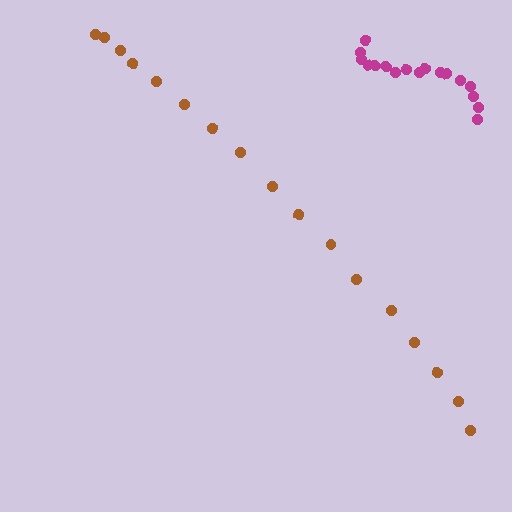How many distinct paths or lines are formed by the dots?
There are 2 distinct paths.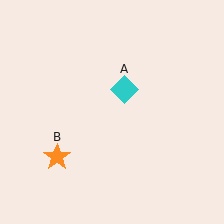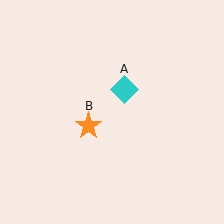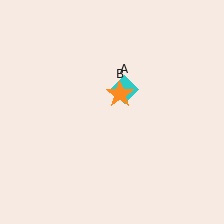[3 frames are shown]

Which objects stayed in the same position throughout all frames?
Cyan diamond (object A) remained stationary.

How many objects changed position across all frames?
1 object changed position: orange star (object B).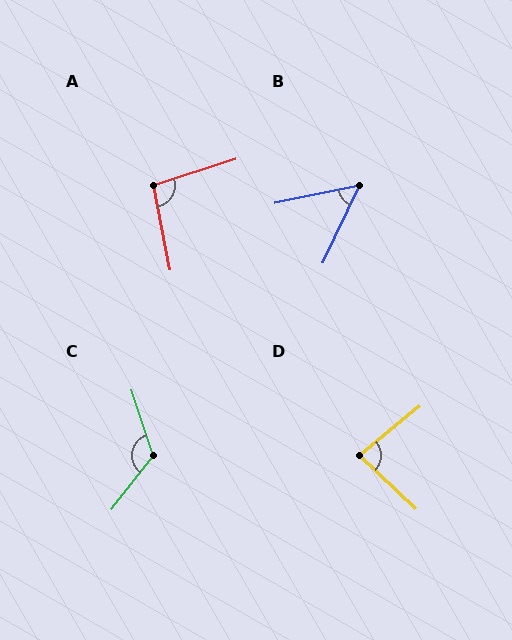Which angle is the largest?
C, at approximately 124 degrees.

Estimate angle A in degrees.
Approximately 97 degrees.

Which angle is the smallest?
B, at approximately 53 degrees.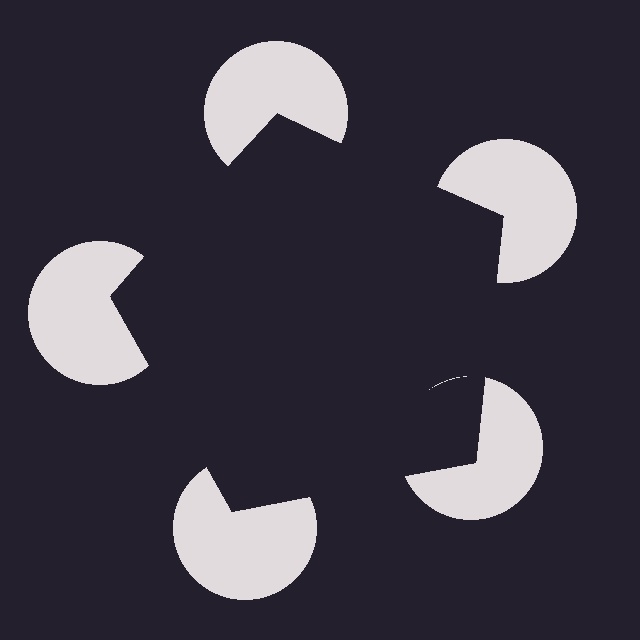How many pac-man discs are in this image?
There are 5 — one at each vertex of the illusory pentagon.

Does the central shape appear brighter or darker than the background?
It typically appears slightly darker than the background, even though no actual brightness change is drawn.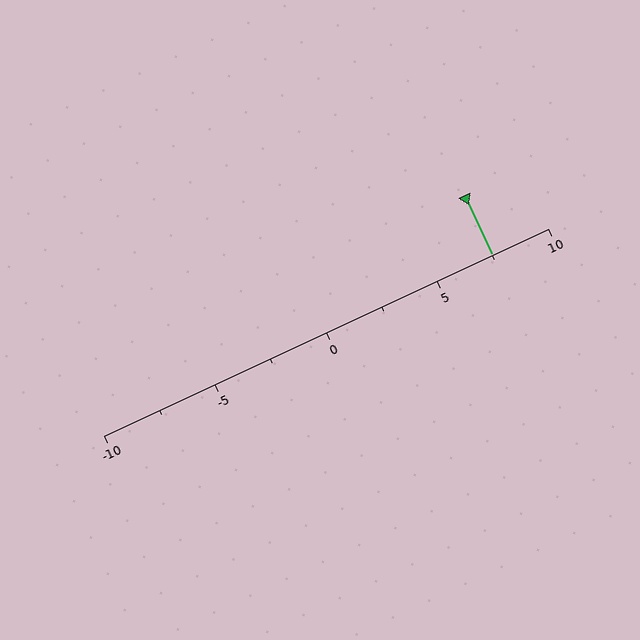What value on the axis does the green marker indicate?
The marker indicates approximately 7.5.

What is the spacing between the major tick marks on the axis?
The major ticks are spaced 5 apart.